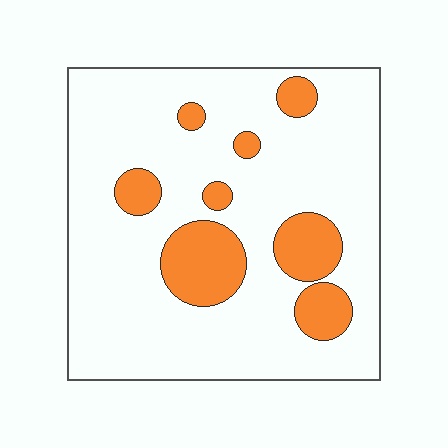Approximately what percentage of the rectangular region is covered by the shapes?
Approximately 20%.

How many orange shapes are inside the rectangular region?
8.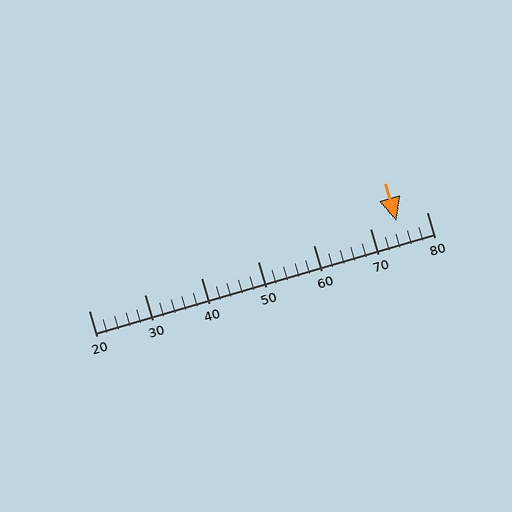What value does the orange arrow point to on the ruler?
The orange arrow points to approximately 75.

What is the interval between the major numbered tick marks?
The major tick marks are spaced 10 units apart.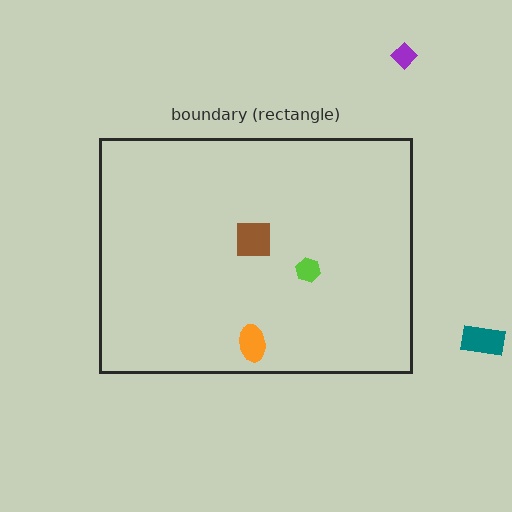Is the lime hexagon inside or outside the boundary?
Inside.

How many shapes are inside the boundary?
3 inside, 2 outside.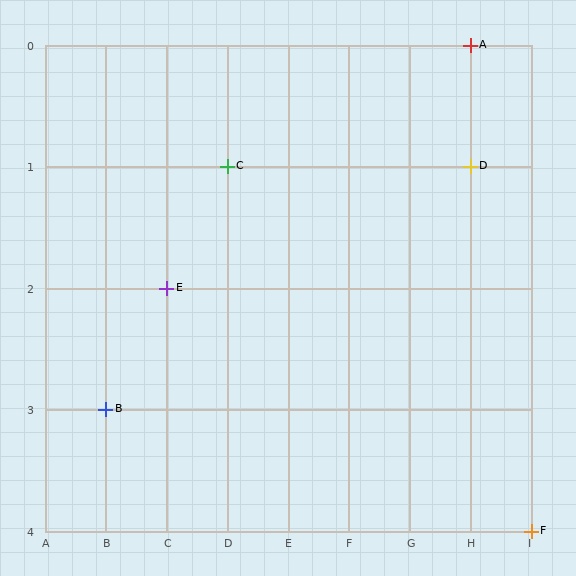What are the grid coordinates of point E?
Point E is at grid coordinates (C, 2).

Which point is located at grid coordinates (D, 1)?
Point C is at (D, 1).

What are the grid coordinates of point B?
Point B is at grid coordinates (B, 3).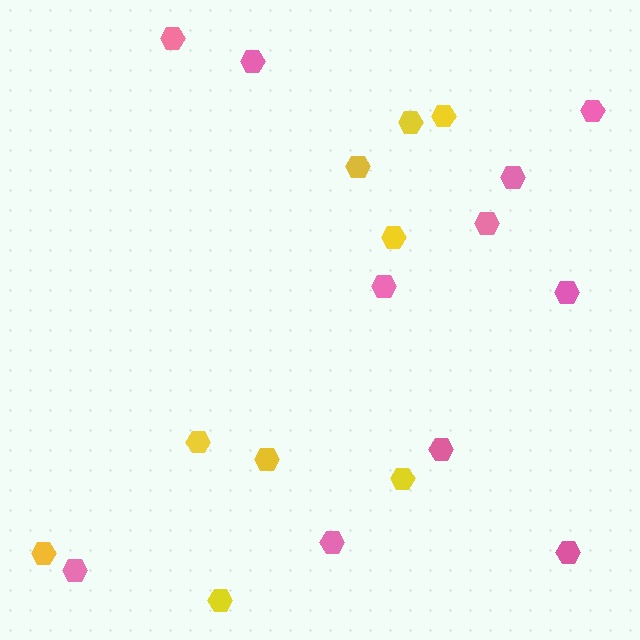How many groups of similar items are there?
There are 2 groups: one group of pink hexagons (11) and one group of yellow hexagons (9).